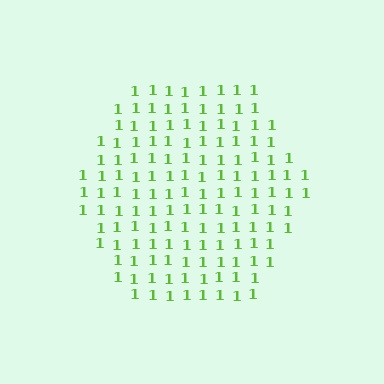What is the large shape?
The large shape is a hexagon.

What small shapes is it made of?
It is made of small digit 1's.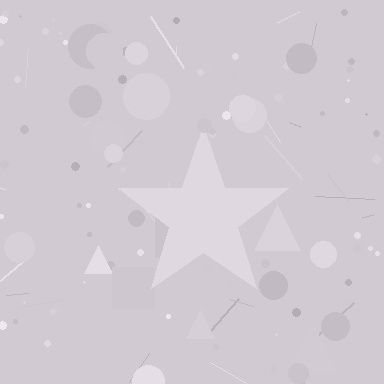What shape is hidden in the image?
A star is hidden in the image.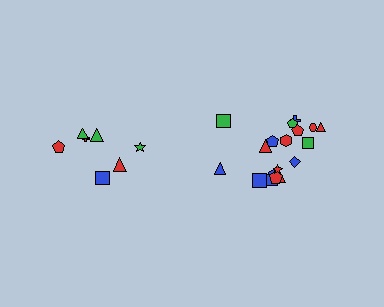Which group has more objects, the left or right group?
The right group.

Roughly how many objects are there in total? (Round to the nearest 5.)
Roughly 25 objects in total.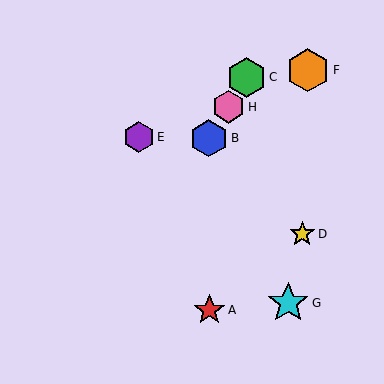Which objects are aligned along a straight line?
Objects B, C, H are aligned along a straight line.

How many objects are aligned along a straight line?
3 objects (B, C, H) are aligned along a straight line.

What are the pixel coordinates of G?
Object G is at (288, 303).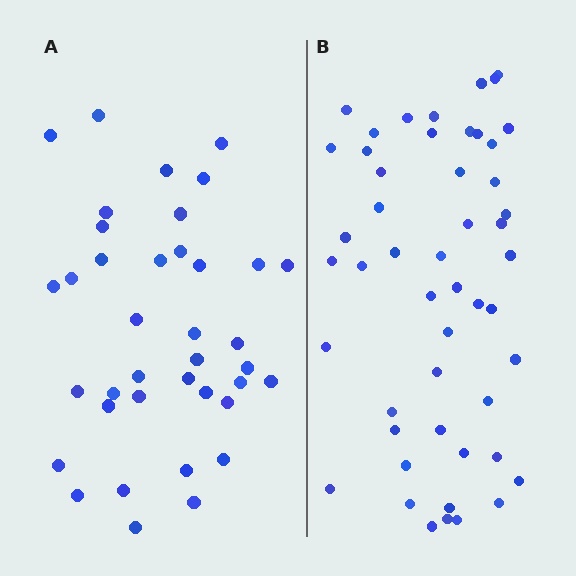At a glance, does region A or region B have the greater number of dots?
Region B (the right region) has more dots.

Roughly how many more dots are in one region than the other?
Region B has roughly 12 or so more dots than region A.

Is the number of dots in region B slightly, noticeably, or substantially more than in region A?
Region B has noticeably more, but not dramatically so. The ratio is roughly 1.3 to 1.